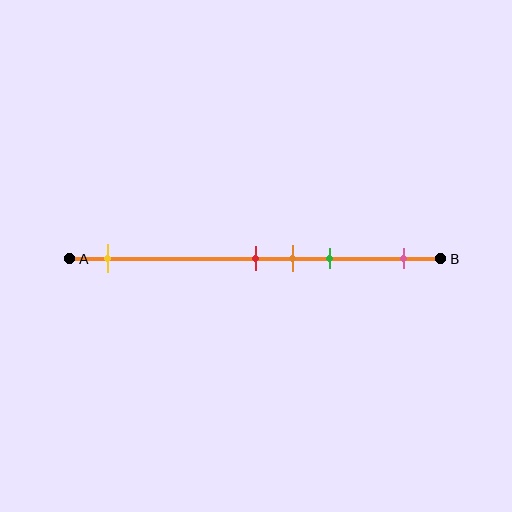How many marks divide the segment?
There are 5 marks dividing the segment.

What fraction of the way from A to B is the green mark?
The green mark is approximately 70% (0.7) of the way from A to B.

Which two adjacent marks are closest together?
The red and orange marks are the closest adjacent pair.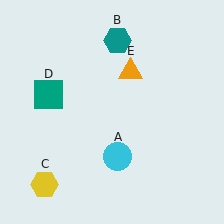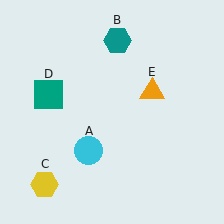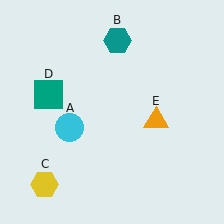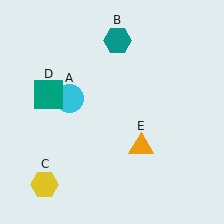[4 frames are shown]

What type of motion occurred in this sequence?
The cyan circle (object A), orange triangle (object E) rotated clockwise around the center of the scene.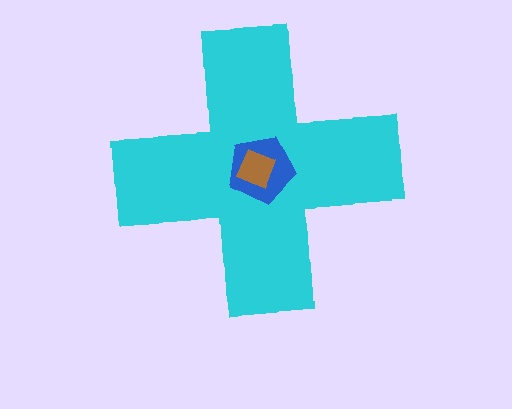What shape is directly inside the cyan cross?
The blue pentagon.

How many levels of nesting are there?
3.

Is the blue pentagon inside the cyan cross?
Yes.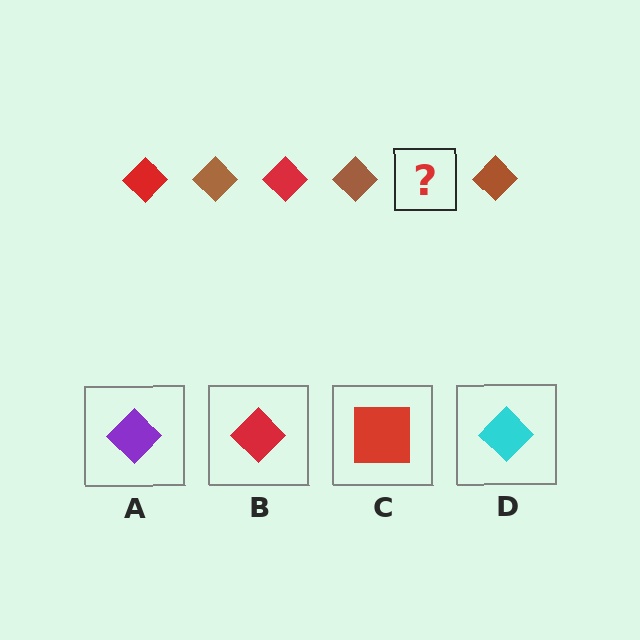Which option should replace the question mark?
Option B.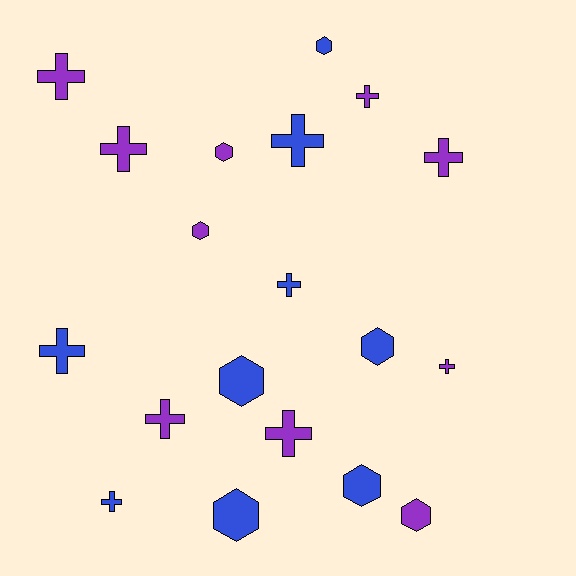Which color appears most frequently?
Purple, with 10 objects.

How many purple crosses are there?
There are 7 purple crosses.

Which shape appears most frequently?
Cross, with 11 objects.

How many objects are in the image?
There are 19 objects.